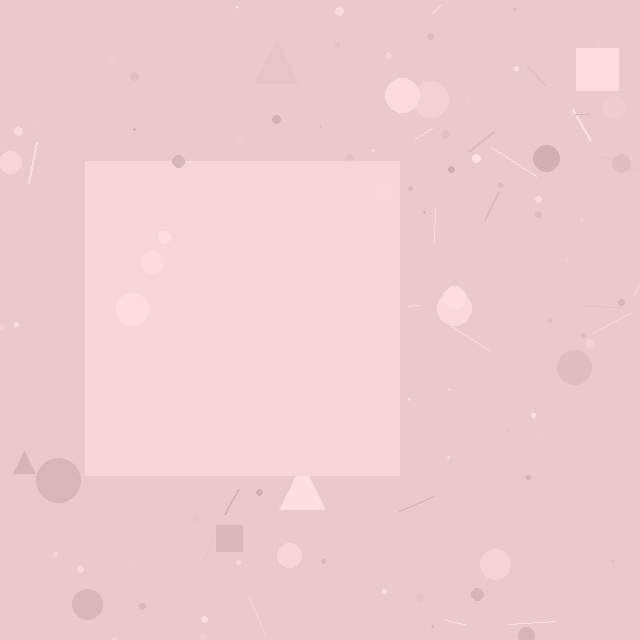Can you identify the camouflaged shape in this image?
The camouflaged shape is a square.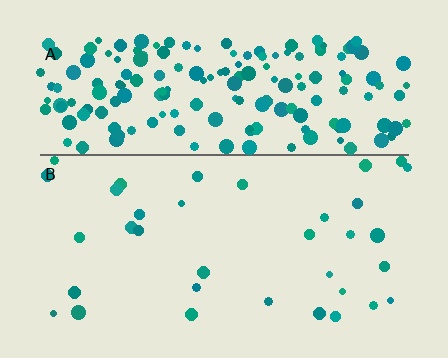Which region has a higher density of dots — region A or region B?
A (the top).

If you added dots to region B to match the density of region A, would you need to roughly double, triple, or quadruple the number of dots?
Approximately quadruple.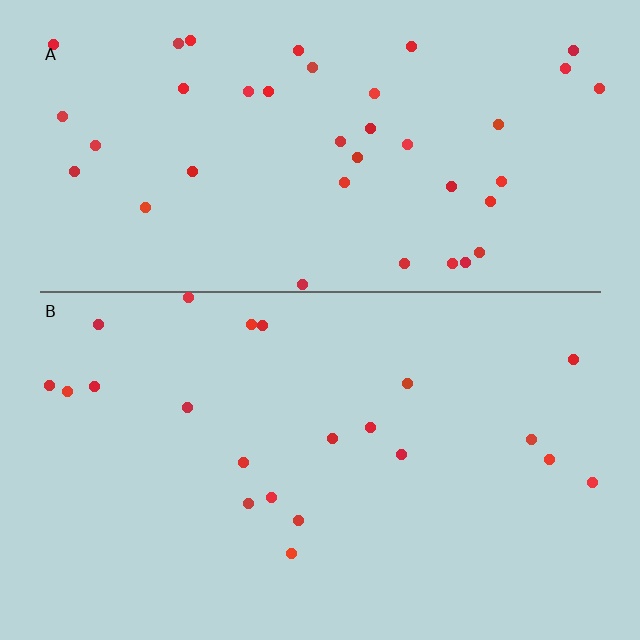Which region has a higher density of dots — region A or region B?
A (the top).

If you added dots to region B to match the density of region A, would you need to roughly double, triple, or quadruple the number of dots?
Approximately double.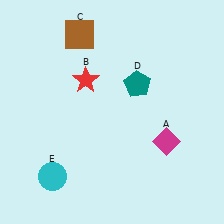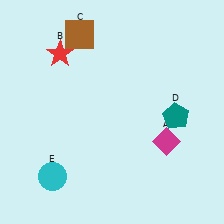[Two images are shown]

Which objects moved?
The objects that moved are: the red star (B), the teal pentagon (D).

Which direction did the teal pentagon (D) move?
The teal pentagon (D) moved right.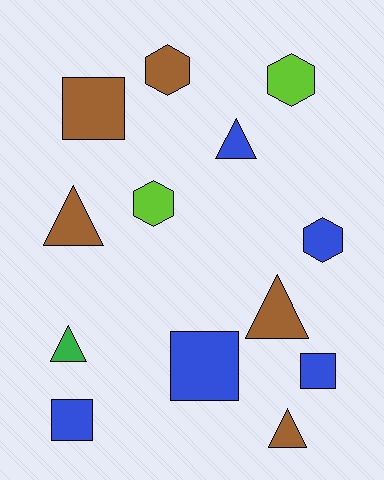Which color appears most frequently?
Blue, with 5 objects.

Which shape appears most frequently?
Triangle, with 5 objects.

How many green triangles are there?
There is 1 green triangle.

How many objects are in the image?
There are 13 objects.